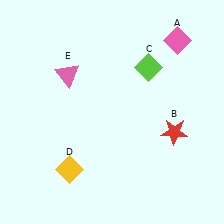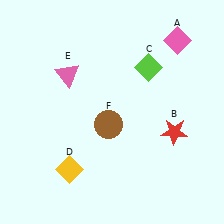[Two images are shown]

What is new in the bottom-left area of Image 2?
A brown circle (F) was added in the bottom-left area of Image 2.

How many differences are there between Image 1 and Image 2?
There is 1 difference between the two images.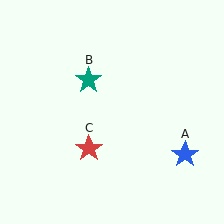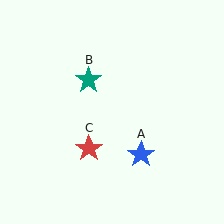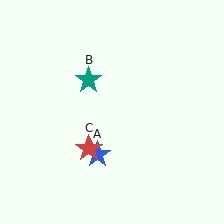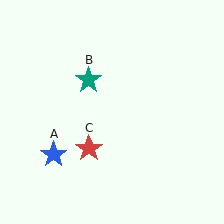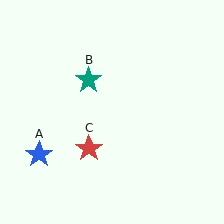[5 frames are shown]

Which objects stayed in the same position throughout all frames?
Teal star (object B) and red star (object C) remained stationary.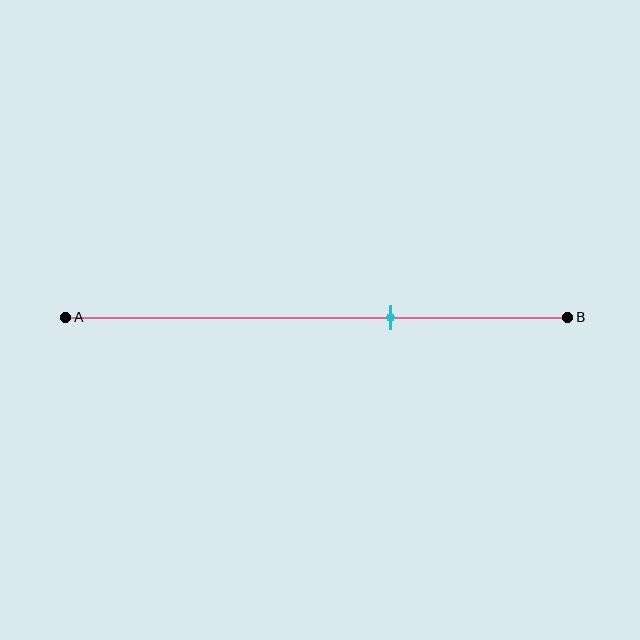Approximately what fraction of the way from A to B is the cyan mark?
The cyan mark is approximately 65% of the way from A to B.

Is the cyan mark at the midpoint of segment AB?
No, the mark is at about 65% from A, not at the 50% midpoint.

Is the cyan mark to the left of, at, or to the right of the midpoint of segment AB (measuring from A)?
The cyan mark is to the right of the midpoint of segment AB.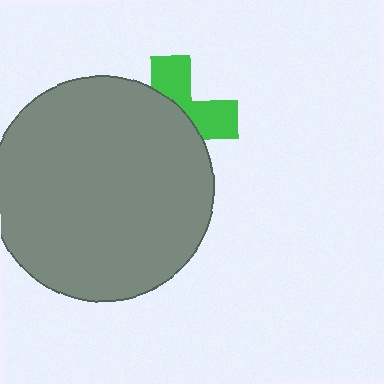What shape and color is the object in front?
The object in front is a gray circle.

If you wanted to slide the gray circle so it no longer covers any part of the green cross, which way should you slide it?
Slide it toward the lower-left — that is the most direct way to separate the two shapes.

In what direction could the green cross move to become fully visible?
The green cross could move toward the upper-right. That would shift it out from behind the gray circle entirely.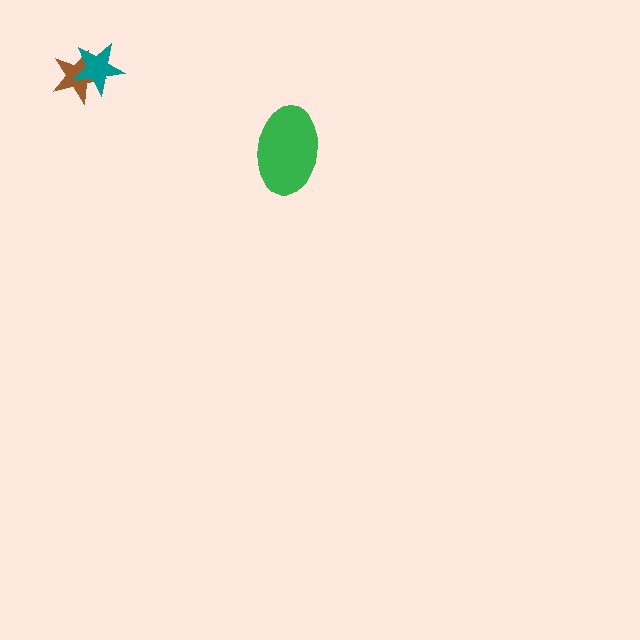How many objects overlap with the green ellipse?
0 objects overlap with the green ellipse.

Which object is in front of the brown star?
The teal star is in front of the brown star.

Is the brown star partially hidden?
Yes, it is partially covered by another shape.